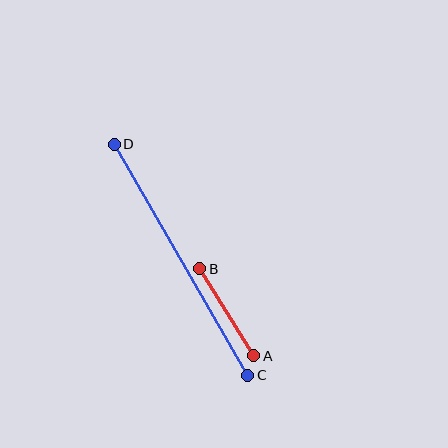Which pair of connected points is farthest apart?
Points C and D are farthest apart.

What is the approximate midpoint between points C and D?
The midpoint is at approximately (181, 260) pixels.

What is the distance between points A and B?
The distance is approximately 103 pixels.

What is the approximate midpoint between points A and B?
The midpoint is at approximately (227, 312) pixels.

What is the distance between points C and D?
The distance is approximately 267 pixels.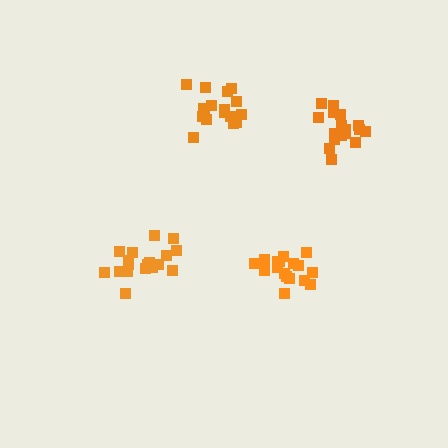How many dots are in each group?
Group 1: 17 dots, Group 2: 17 dots, Group 3: 18 dots, Group 4: 17 dots (69 total).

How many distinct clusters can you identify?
There are 4 distinct clusters.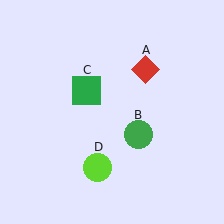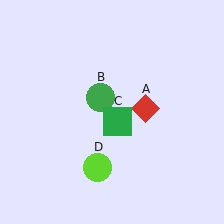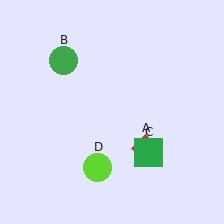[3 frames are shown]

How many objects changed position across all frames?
3 objects changed position: red diamond (object A), green circle (object B), green square (object C).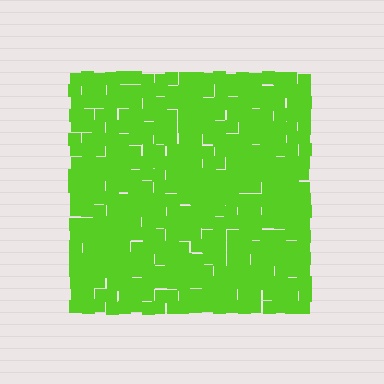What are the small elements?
The small elements are squares.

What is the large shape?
The large shape is a square.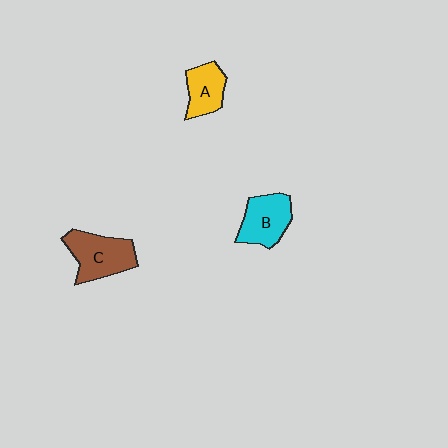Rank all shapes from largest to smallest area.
From largest to smallest: C (brown), B (cyan), A (yellow).